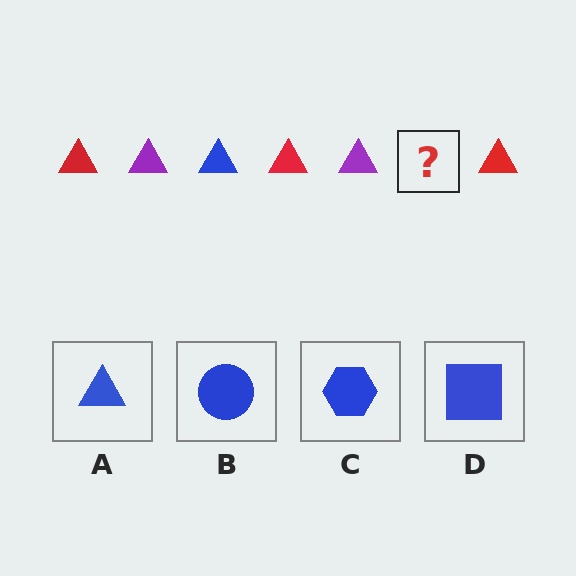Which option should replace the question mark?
Option A.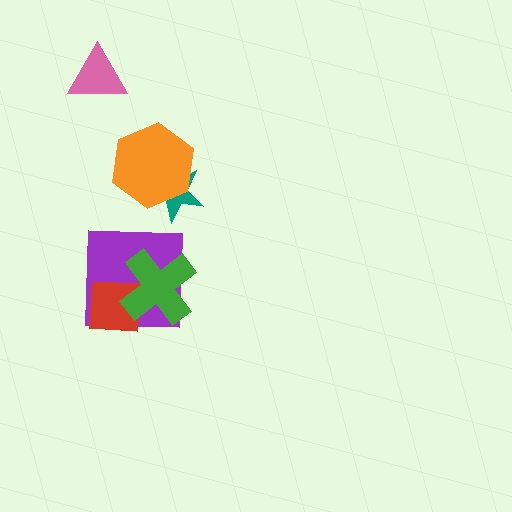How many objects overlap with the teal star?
1 object overlaps with the teal star.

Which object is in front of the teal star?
The orange hexagon is in front of the teal star.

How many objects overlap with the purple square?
2 objects overlap with the purple square.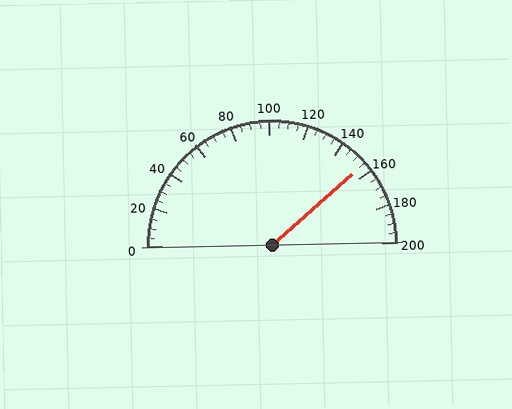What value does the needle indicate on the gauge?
The needle indicates approximately 155.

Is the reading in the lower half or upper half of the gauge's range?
The reading is in the upper half of the range (0 to 200).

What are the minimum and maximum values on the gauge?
The gauge ranges from 0 to 200.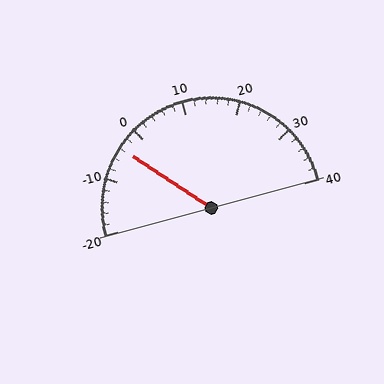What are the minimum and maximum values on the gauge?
The gauge ranges from -20 to 40.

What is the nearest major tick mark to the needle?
The nearest major tick mark is 0.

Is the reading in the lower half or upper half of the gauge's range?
The reading is in the lower half of the range (-20 to 40).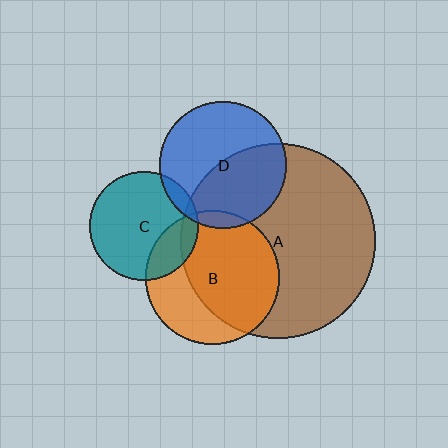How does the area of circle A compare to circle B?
Approximately 2.1 times.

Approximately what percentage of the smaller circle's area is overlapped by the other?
Approximately 10%.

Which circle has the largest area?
Circle A (brown).